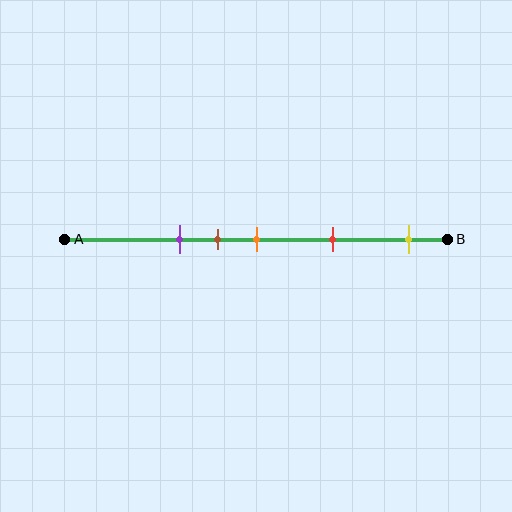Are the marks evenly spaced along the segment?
No, the marks are not evenly spaced.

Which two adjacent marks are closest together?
The brown and orange marks are the closest adjacent pair.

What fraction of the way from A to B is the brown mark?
The brown mark is approximately 40% (0.4) of the way from A to B.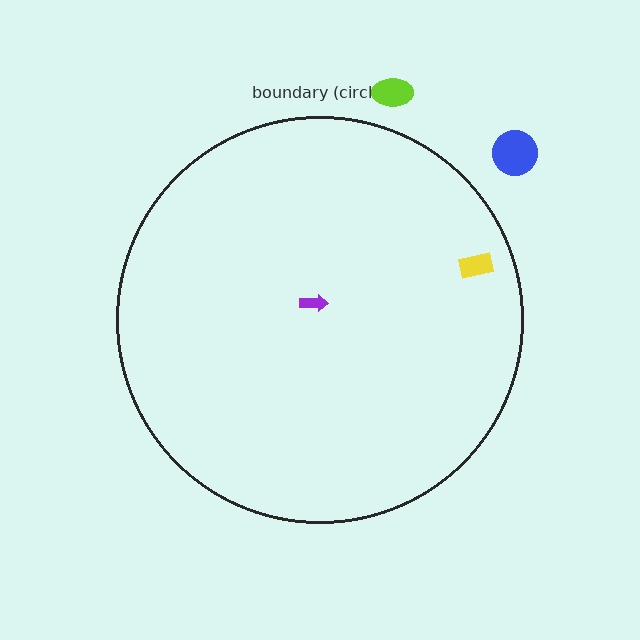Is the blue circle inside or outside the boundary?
Outside.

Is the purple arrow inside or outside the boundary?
Inside.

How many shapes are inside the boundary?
2 inside, 2 outside.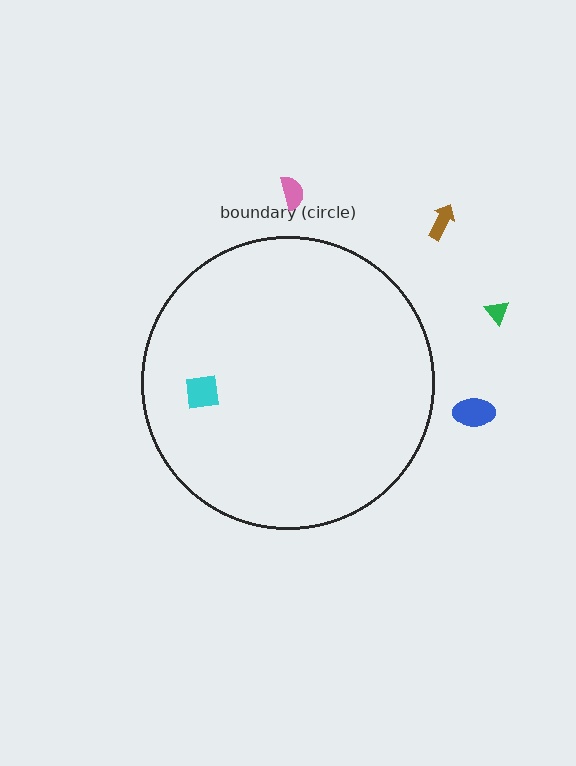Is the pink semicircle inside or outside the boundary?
Outside.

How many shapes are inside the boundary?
1 inside, 4 outside.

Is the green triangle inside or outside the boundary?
Outside.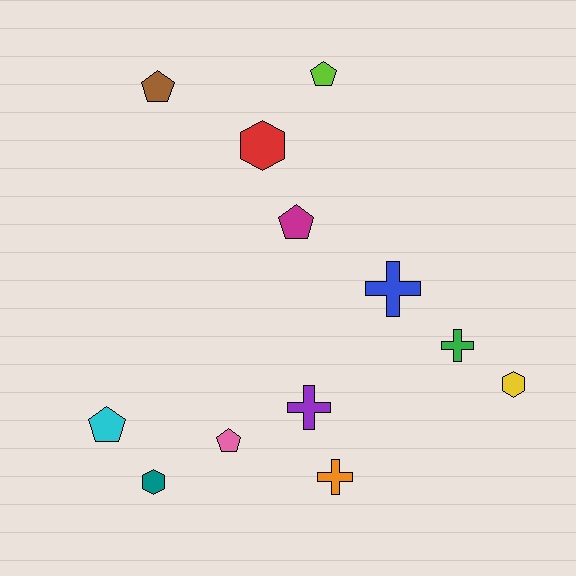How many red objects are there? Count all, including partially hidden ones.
There is 1 red object.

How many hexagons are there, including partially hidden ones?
There are 3 hexagons.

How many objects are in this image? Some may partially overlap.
There are 12 objects.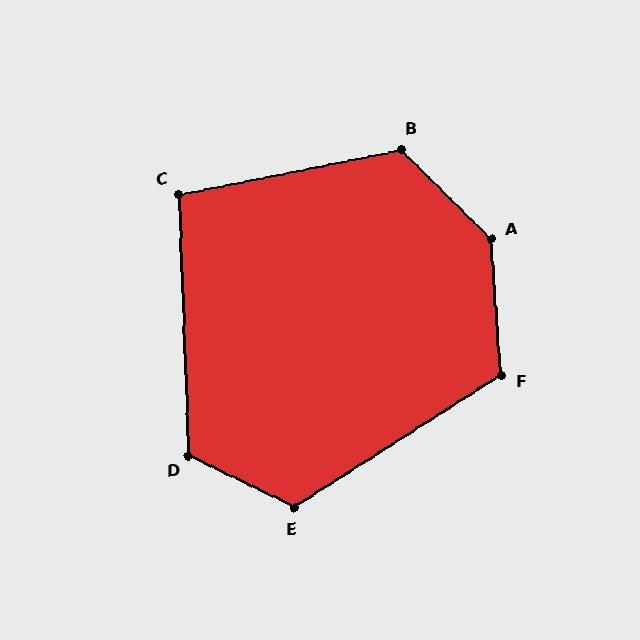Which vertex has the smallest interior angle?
C, at approximately 99 degrees.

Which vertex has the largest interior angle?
A, at approximately 139 degrees.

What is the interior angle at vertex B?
Approximately 123 degrees (obtuse).